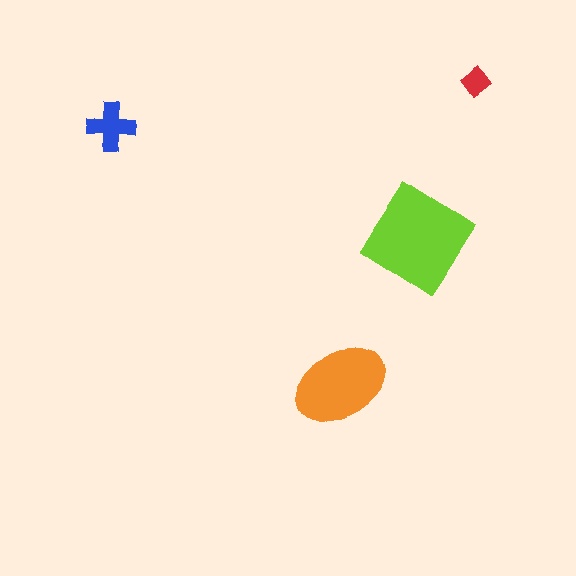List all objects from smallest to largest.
The red diamond, the blue cross, the orange ellipse, the lime diamond.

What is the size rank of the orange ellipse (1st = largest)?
2nd.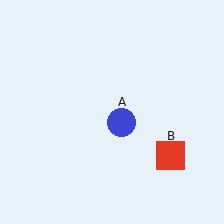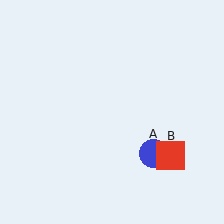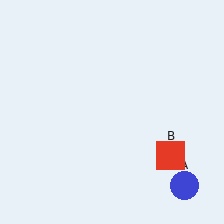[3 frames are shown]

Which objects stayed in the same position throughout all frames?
Red square (object B) remained stationary.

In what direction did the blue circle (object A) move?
The blue circle (object A) moved down and to the right.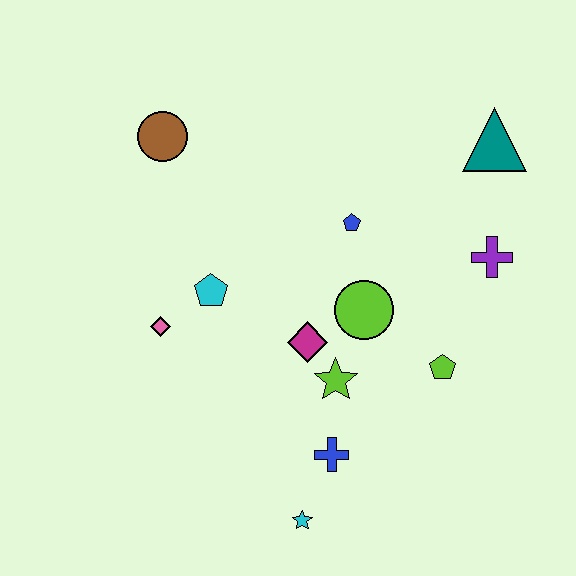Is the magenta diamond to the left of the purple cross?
Yes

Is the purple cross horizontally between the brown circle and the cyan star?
No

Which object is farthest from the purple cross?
The brown circle is farthest from the purple cross.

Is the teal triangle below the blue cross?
No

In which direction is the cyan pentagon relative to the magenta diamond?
The cyan pentagon is to the left of the magenta diamond.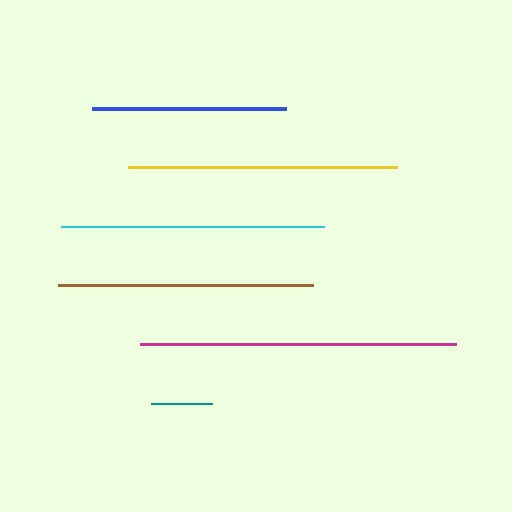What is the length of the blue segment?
The blue segment is approximately 194 pixels long.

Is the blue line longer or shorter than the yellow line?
The yellow line is longer than the blue line.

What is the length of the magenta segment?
The magenta segment is approximately 316 pixels long.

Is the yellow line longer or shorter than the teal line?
The yellow line is longer than the teal line.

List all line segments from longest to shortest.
From longest to shortest: magenta, yellow, cyan, brown, blue, teal.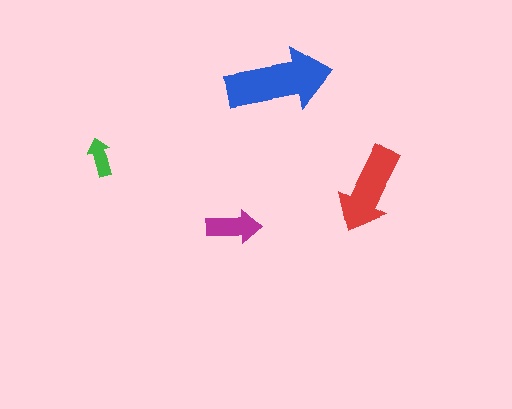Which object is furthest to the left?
The green arrow is leftmost.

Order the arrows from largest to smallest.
the blue one, the red one, the magenta one, the green one.